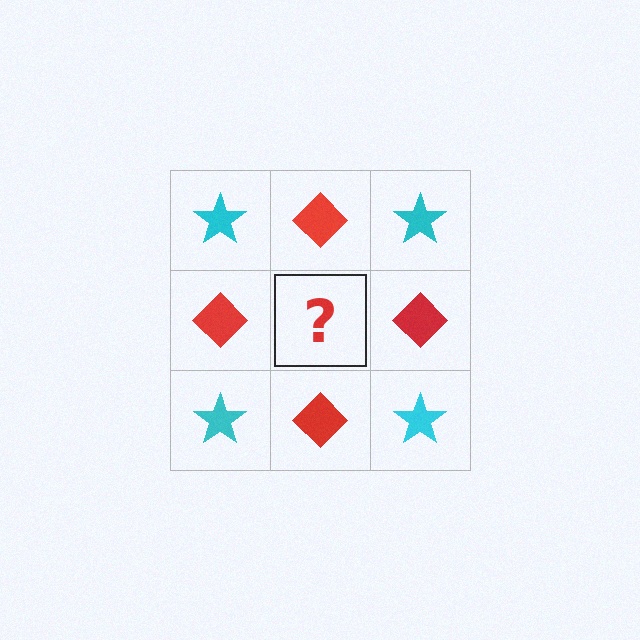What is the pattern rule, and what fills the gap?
The rule is that it alternates cyan star and red diamond in a checkerboard pattern. The gap should be filled with a cyan star.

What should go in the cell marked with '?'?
The missing cell should contain a cyan star.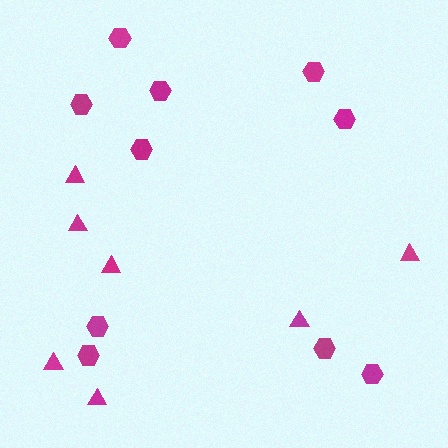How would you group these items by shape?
There are 2 groups: one group of triangles (7) and one group of hexagons (10).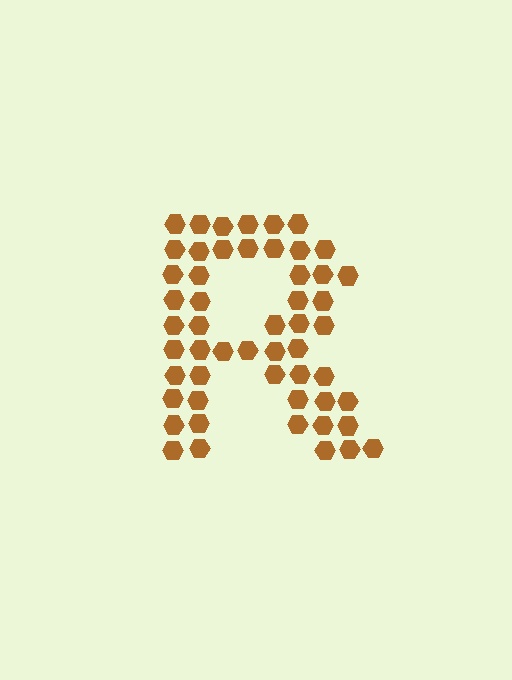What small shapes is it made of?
It is made of small hexagons.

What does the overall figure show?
The overall figure shows the letter R.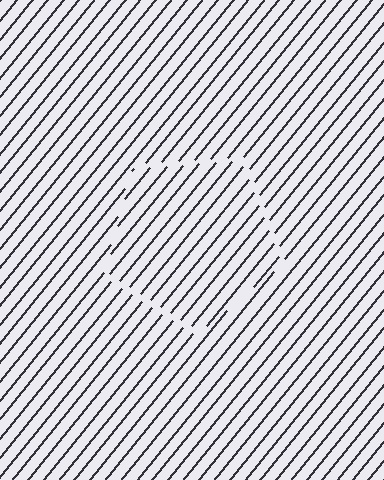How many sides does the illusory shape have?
5 sides — the line-ends trace a pentagon.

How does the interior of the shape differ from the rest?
The interior of the shape contains the same grating, shifted by half a period — the contour is defined by the phase discontinuity where line-ends from the inner and outer gratings abut.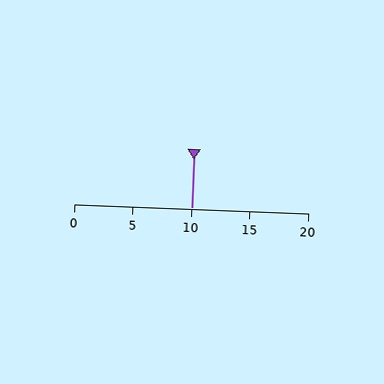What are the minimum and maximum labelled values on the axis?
The axis runs from 0 to 20.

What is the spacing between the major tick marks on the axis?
The major ticks are spaced 5 apart.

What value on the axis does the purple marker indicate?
The marker indicates approximately 10.